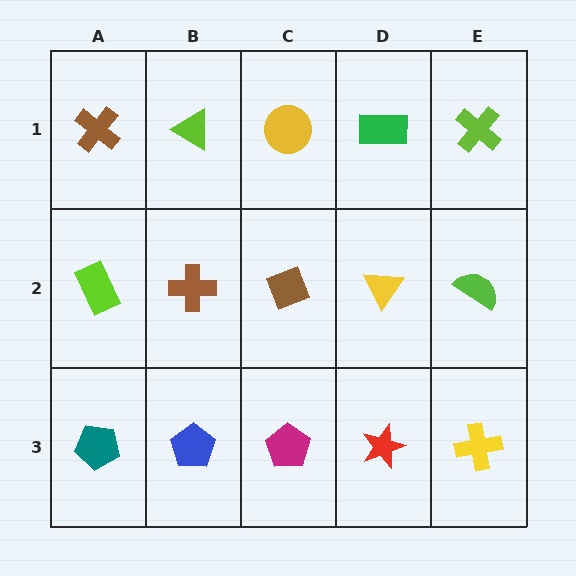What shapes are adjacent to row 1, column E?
A lime semicircle (row 2, column E), a green rectangle (row 1, column D).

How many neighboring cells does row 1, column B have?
3.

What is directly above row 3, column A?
A lime rectangle.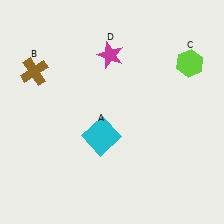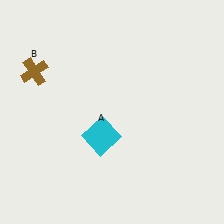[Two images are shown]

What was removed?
The magenta star (D), the lime hexagon (C) were removed in Image 2.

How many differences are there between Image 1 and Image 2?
There are 2 differences between the two images.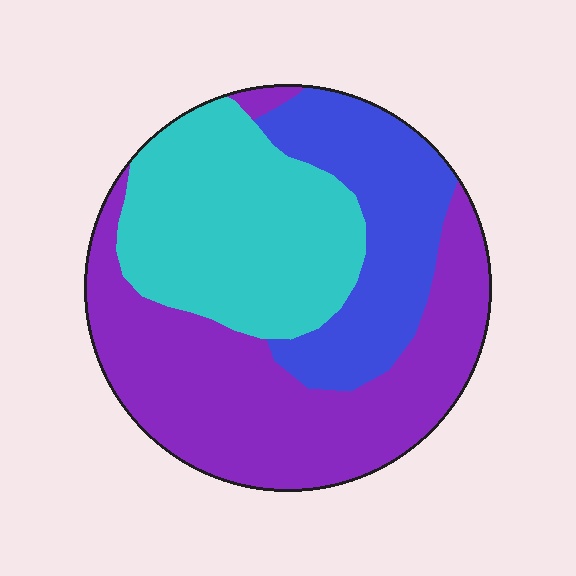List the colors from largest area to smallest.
From largest to smallest: purple, cyan, blue.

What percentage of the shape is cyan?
Cyan takes up about one third (1/3) of the shape.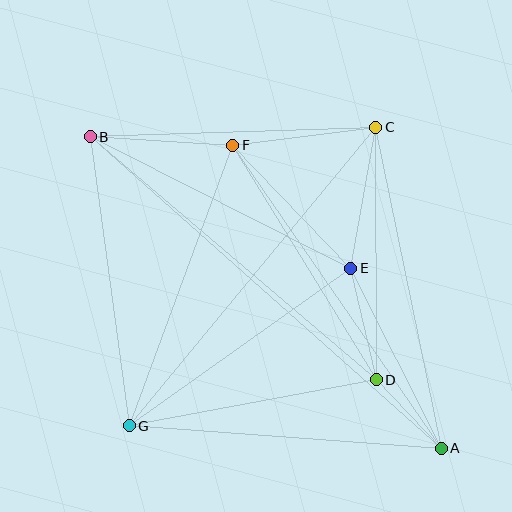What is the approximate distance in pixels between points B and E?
The distance between B and E is approximately 292 pixels.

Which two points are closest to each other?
Points A and D are closest to each other.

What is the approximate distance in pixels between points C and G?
The distance between C and G is approximately 387 pixels.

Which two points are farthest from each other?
Points A and B are farthest from each other.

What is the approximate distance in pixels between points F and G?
The distance between F and G is approximately 299 pixels.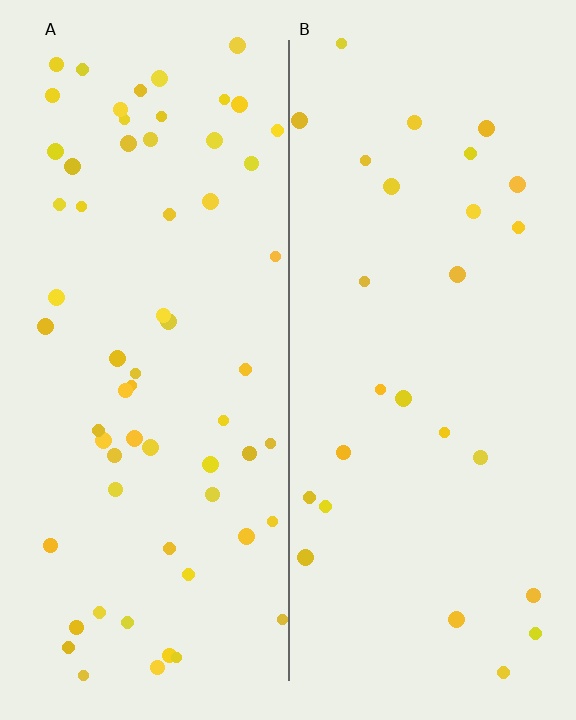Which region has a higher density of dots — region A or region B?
A (the left).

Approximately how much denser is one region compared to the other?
Approximately 2.4× — region A over region B.